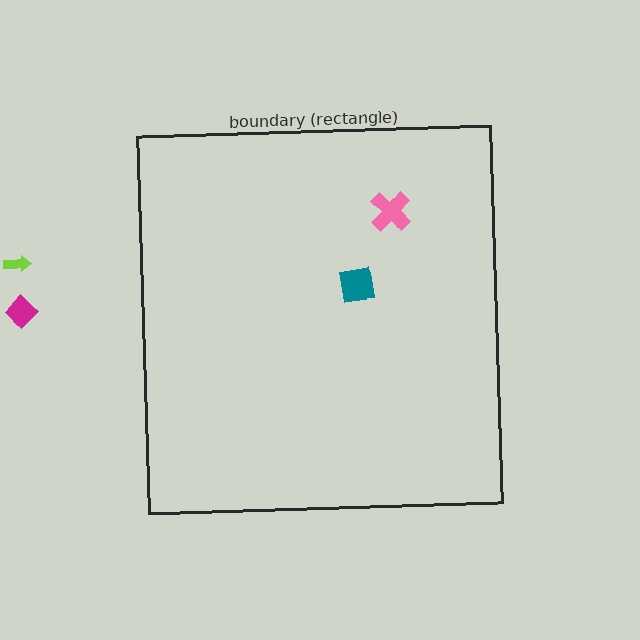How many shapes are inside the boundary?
2 inside, 2 outside.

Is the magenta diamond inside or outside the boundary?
Outside.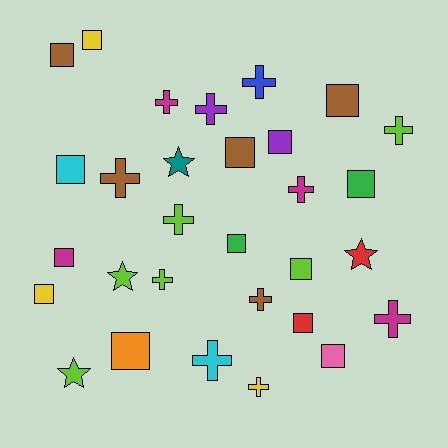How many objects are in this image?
There are 30 objects.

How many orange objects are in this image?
There is 1 orange object.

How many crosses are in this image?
There are 12 crosses.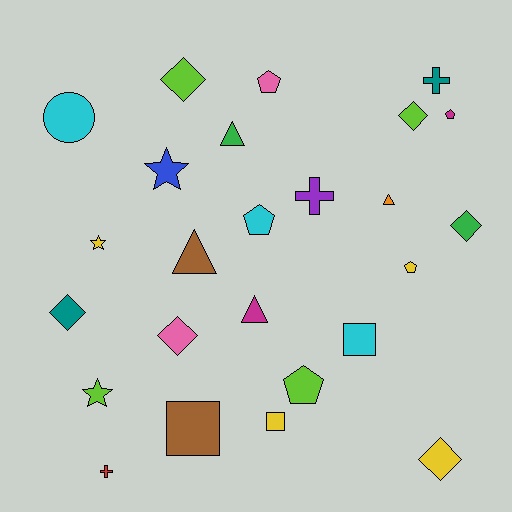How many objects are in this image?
There are 25 objects.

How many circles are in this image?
There is 1 circle.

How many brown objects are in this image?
There are 2 brown objects.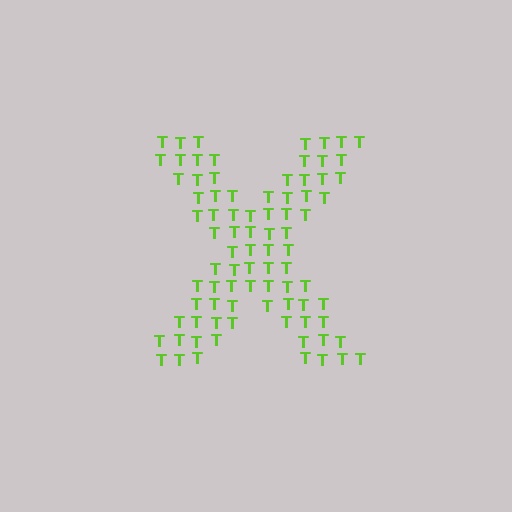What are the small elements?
The small elements are letter T's.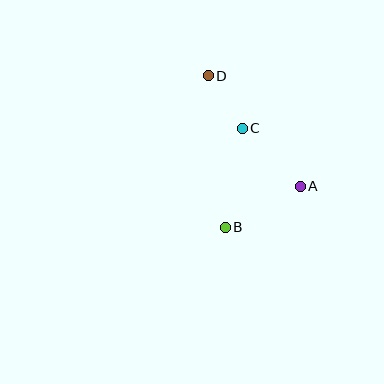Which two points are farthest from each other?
Points B and D are farthest from each other.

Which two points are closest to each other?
Points C and D are closest to each other.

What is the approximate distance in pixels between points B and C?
The distance between B and C is approximately 101 pixels.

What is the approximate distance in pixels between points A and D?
The distance between A and D is approximately 144 pixels.